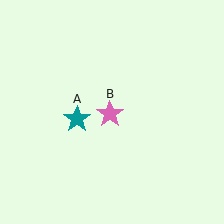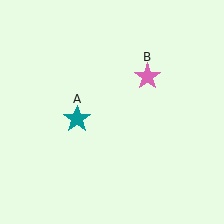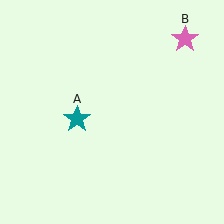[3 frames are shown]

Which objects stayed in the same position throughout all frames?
Teal star (object A) remained stationary.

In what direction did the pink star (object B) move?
The pink star (object B) moved up and to the right.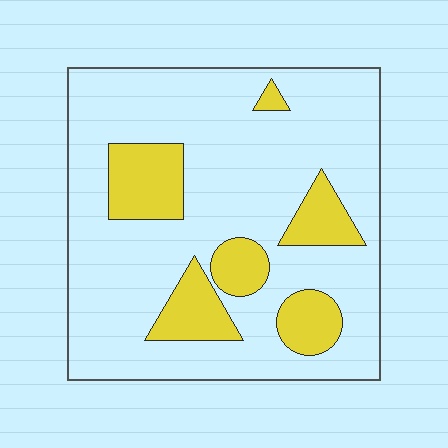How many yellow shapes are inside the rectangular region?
6.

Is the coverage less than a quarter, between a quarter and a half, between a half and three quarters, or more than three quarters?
Less than a quarter.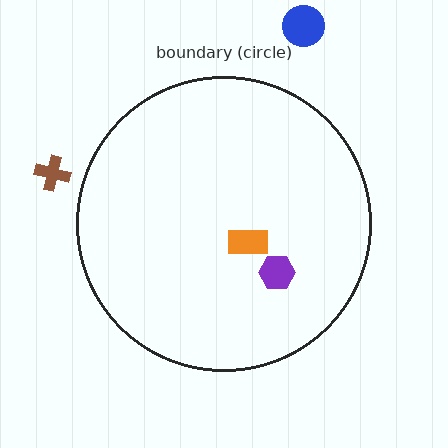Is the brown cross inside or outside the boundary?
Outside.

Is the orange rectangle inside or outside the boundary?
Inside.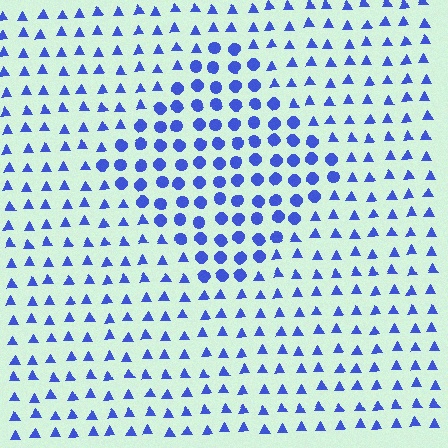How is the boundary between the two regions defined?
The boundary is defined by a change in element shape: circles inside vs. triangles outside. All elements share the same color and spacing.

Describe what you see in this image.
The image is filled with small blue elements arranged in a uniform grid. A diamond-shaped region contains circles, while the surrounding area contains triangles. The boundary is defined purely by the change in element shape.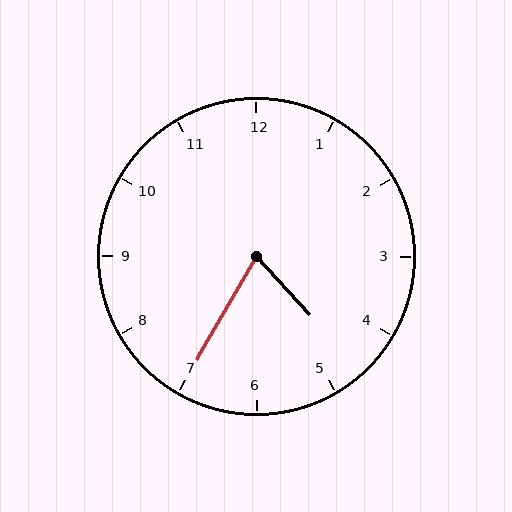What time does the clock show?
4:35.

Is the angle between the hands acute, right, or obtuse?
It is acute.